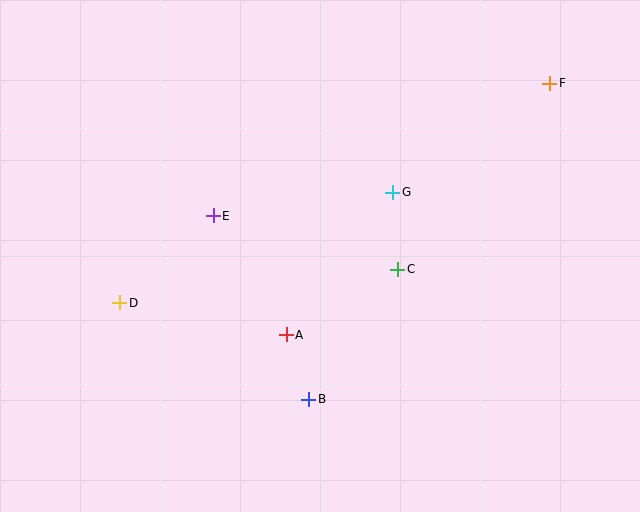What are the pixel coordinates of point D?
Point D is at (120, 303).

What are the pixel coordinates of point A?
Point A is at (286, 335).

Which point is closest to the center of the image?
Point C at (398, 269) is closest to the center.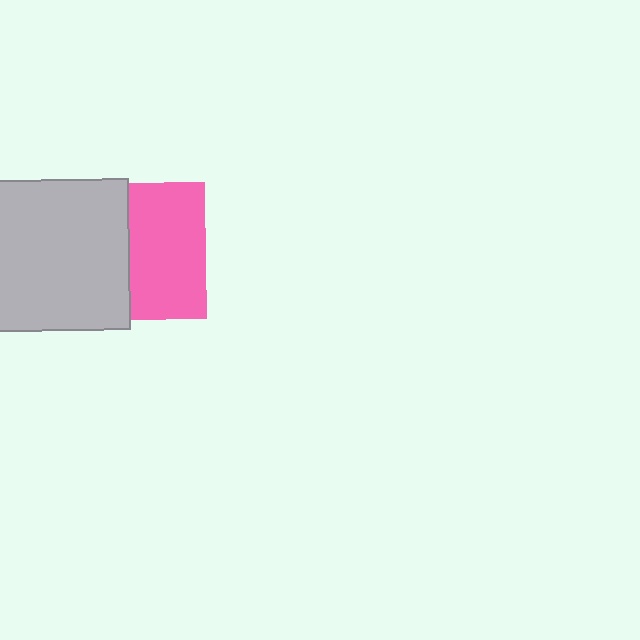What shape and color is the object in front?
The object in front is a light gray square.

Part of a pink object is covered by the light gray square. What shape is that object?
It is a square.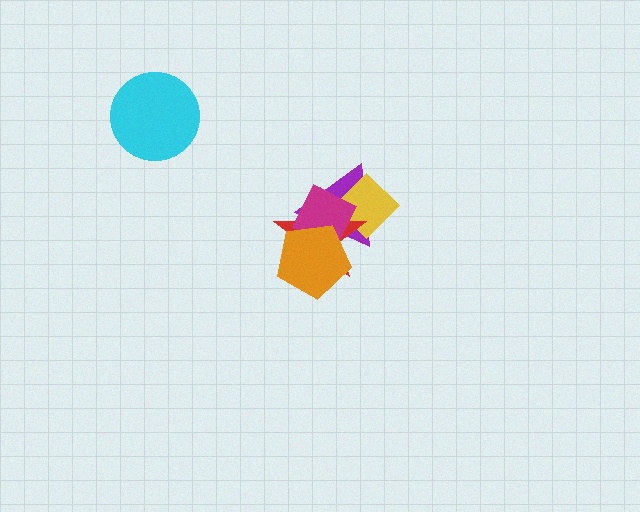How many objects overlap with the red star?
4 objects overlap with the red star.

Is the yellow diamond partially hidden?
Yes, it is partially covered by another shape.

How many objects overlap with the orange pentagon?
3 objects overlap with the orange pentagon.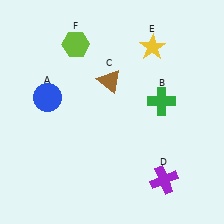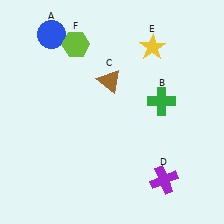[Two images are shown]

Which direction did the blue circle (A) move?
The blue circle (A) moved up.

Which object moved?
The blue circle (A) moved up.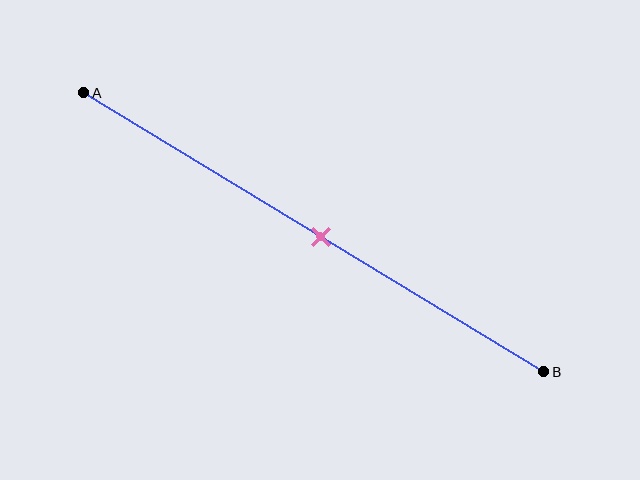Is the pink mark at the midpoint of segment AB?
Yes, the mark is approximately at the midpoint.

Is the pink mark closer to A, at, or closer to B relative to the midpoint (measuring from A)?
The pink mark is approximately at the midpoint of segment AB.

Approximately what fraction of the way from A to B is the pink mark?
The pink mark is approximately 50% of the way from A to B.